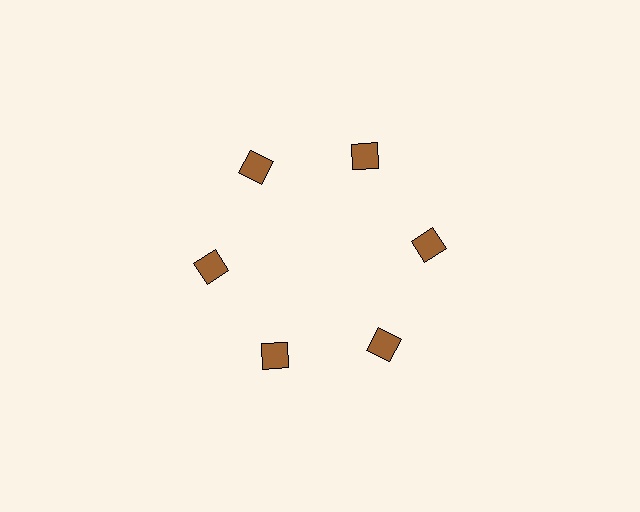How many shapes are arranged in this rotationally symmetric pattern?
There are 6 shapes, arranged in 6 groups of 1.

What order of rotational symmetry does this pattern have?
This pattern has 6-fold rotational symmetry.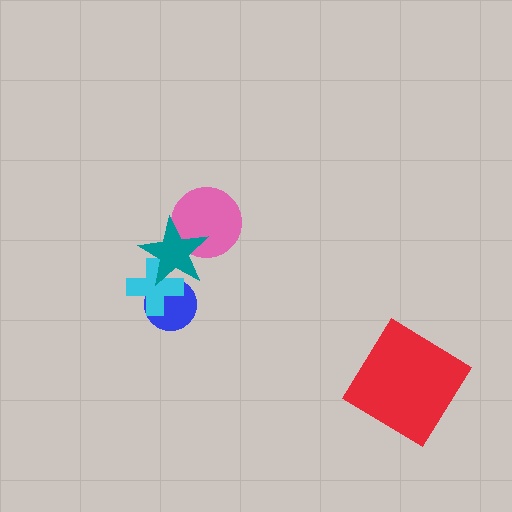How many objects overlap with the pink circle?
1 object overlaps with the pink circle.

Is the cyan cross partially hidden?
Yes, it is partially covered by another shape.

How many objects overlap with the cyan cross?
2 objects overlap with the cyan cross.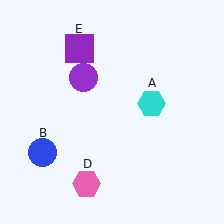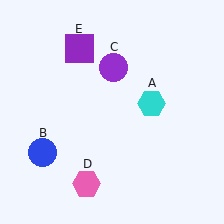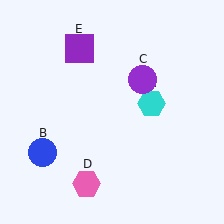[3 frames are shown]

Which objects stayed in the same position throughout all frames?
Cyan hexagon (object A) and blue circle (object B) and pink hexagon (object D) and purple square (object E) remained stationary.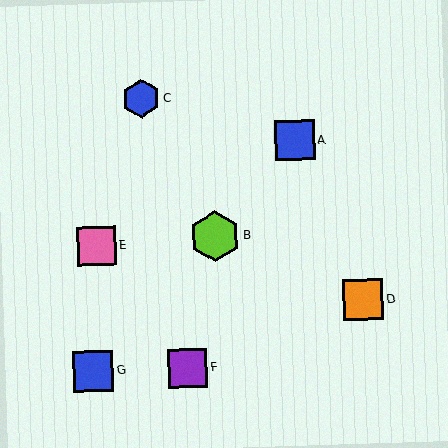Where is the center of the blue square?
The center of the blue square is at (295, 140).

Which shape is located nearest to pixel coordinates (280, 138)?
The blue square (labeled A) at (295, 140) is nearest to that location.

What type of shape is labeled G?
Shape G is a blue square.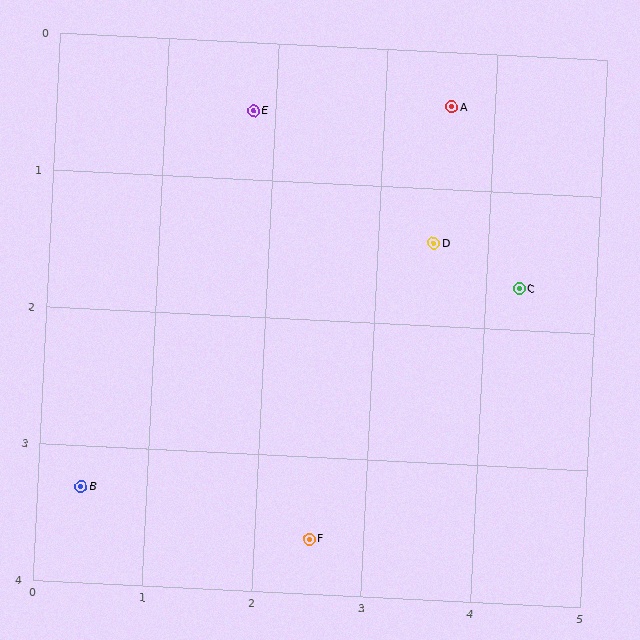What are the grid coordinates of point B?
Point B is at approximately (0.4, 3.3).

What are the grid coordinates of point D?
Point D is at approximately (3.5, 1.4).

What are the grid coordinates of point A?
Point A is at approximately (3.6, 0.4).